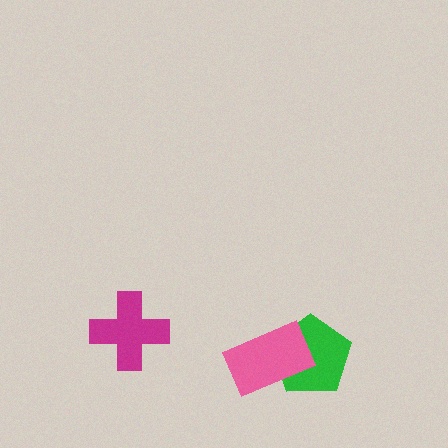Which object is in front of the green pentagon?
The pink rectangle is in front of the green pentagon.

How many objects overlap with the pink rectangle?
1 object overlaps with the pink rectangle.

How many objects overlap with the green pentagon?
1 object overlaps with the green pentagon.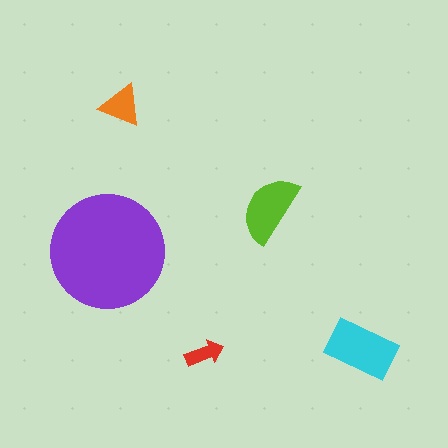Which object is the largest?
The purple circle.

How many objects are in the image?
There are 5 objects in the image.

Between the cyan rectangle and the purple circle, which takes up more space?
The purple circle.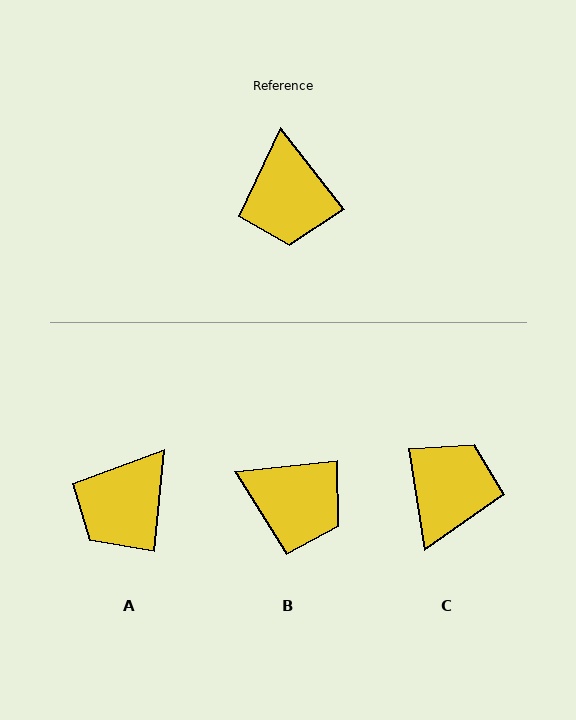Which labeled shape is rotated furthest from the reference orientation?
C, about 151 degrees away.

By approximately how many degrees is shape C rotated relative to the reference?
Approximately 151 degrees counter-clockwise.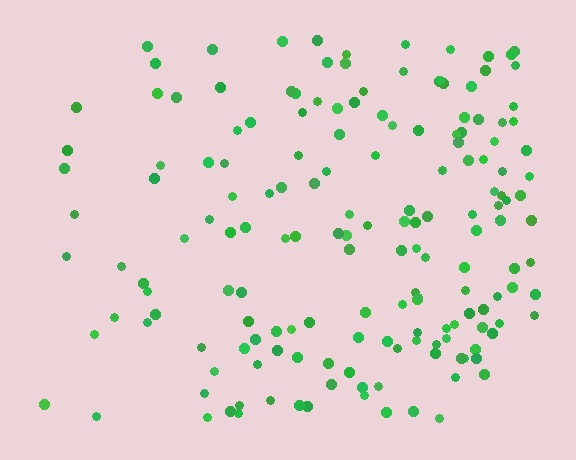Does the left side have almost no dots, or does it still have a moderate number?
Still a moderate number, just noticeably fewer than the right.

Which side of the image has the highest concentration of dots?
The right.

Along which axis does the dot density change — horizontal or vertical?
Horizontal.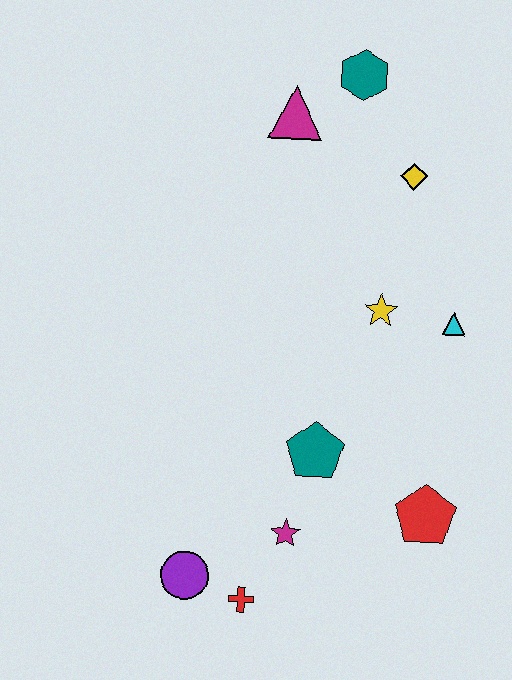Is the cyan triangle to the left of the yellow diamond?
No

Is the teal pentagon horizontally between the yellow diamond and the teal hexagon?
No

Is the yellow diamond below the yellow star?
No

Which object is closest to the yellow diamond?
The teal hexagon is closest to the yellow diamond.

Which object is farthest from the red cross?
The teal hexagon is farthest from the red cross.